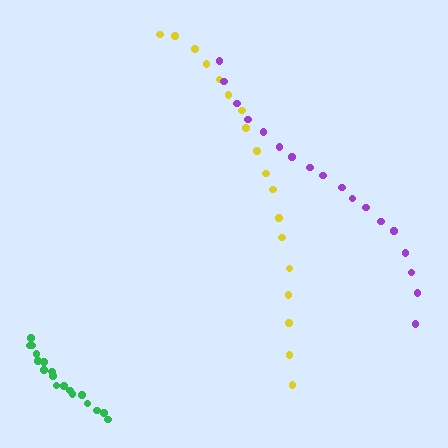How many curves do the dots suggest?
There are 3 distinct paths.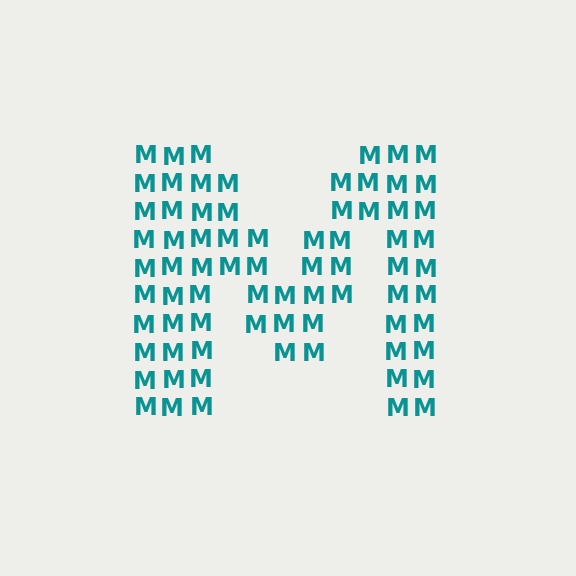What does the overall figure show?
The overall figure shows the letter M.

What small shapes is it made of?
It is made of small letter M's.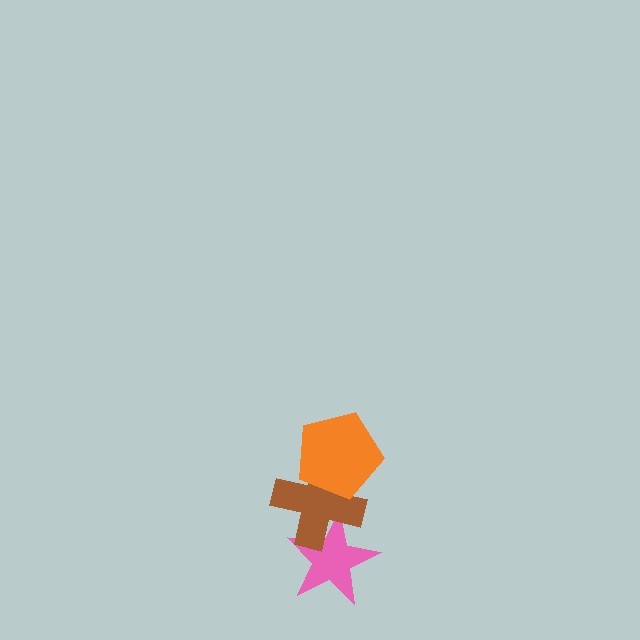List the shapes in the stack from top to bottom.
From top to bottom: the orange pentagon, the brown cross, the pink star.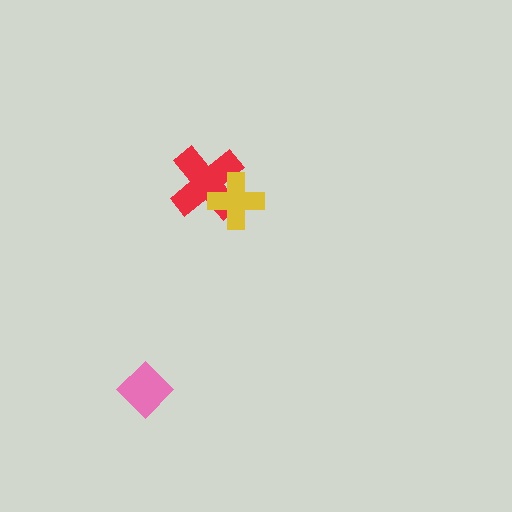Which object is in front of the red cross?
The yellow cross is in front of the red cross.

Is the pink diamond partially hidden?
No, no other shape covers it.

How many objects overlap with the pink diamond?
0 objects overlap with the pink diamond.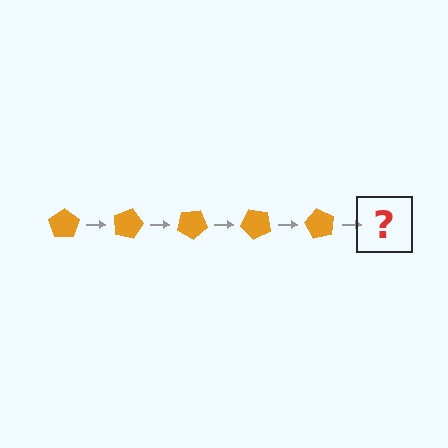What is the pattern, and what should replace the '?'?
The pattern is that the pentagon rotates 15 degrees each step. The '?' should be an orange pentagon rotated 75 degrees.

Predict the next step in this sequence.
The next step is an orange pentagon rotated 75 degrees.